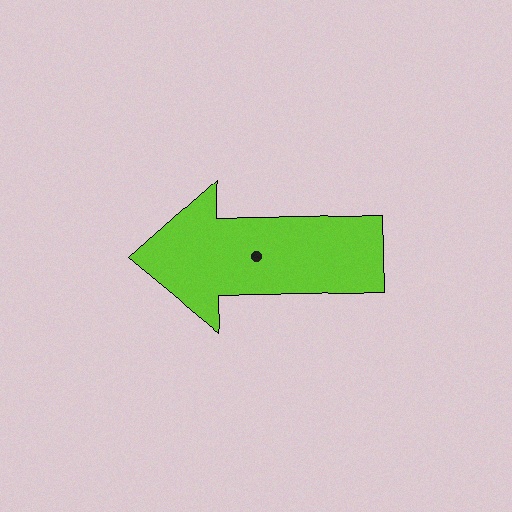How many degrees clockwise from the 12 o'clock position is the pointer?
Approximately 269 degrees.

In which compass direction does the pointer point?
West.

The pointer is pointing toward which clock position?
Roughly 9 o'clock.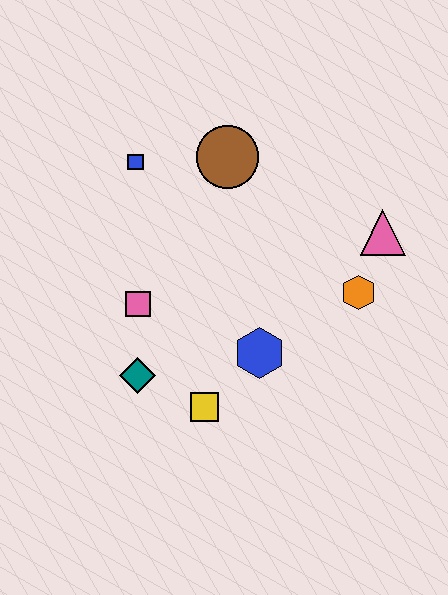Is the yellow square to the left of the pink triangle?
Yes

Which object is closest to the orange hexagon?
The pink triangle is closest to the orange hexagon.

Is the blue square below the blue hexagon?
No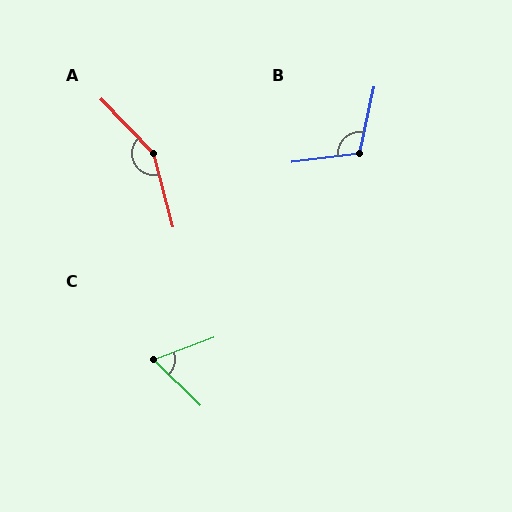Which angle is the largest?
A, at approximately 151 degrees.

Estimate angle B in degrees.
Approximately 110 degrees.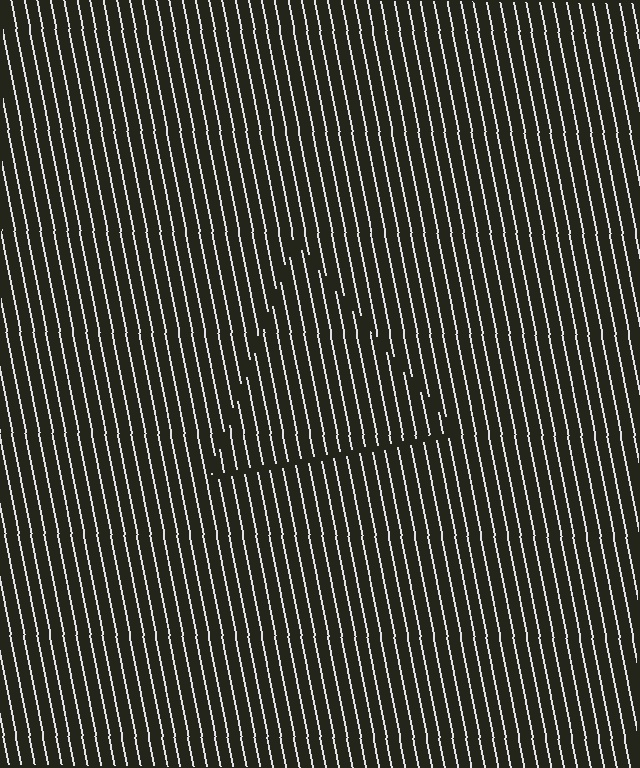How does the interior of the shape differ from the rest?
The interior of the shape contains the same grating, shifted by half a period — the contour is defined by the phase discontinuity where line-ends from the inner and outer gratings abut.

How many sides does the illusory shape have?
3 sides — the line-ends trace a triangle.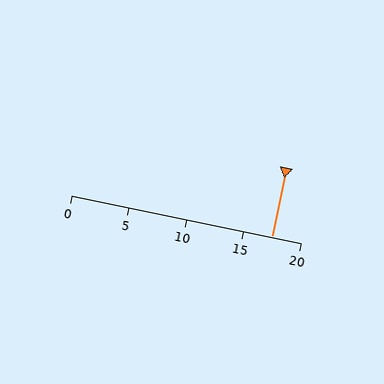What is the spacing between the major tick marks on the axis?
The major ticks are spaced 5 apart.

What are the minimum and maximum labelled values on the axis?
The axis runs from 0 to 20.